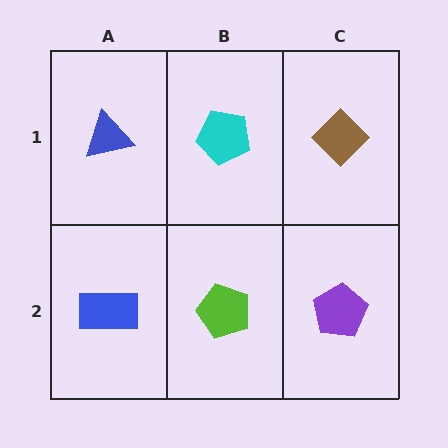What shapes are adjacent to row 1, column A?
A blue rectangle (row 2, column A), a cyan pentagon (row 1, column B).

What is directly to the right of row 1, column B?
A brown diamond.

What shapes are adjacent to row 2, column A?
A blue triangle (row 1, column A), a lime pentagon (row 2, column B).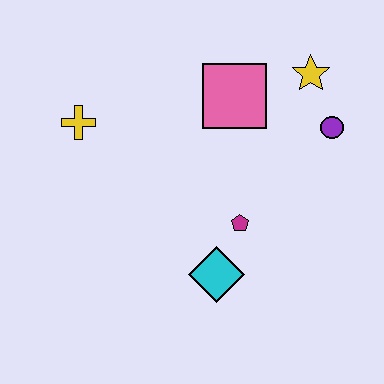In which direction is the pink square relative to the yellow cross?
The pink square is to the right of the yellow cross.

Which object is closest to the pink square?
The yellow star is closest to the pink square.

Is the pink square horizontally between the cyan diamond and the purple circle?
Yes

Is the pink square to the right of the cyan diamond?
Yes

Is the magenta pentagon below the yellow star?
Yes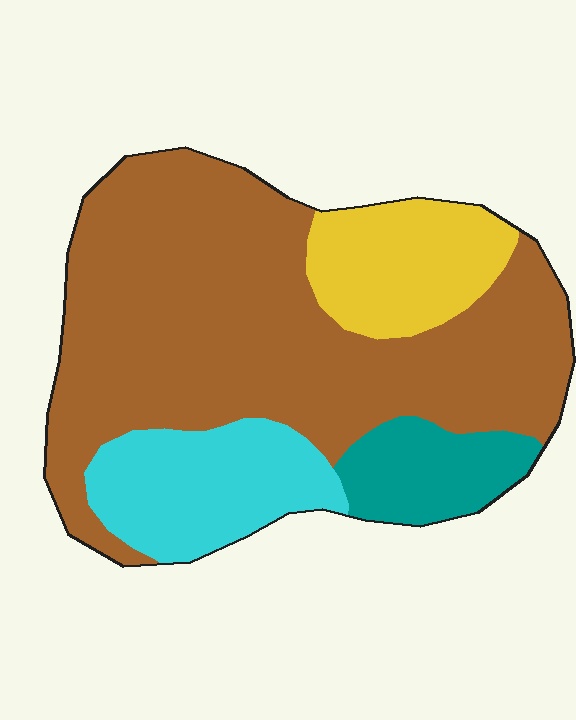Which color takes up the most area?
Brown, at roughly 60%.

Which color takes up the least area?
Teal, at roughly 10%.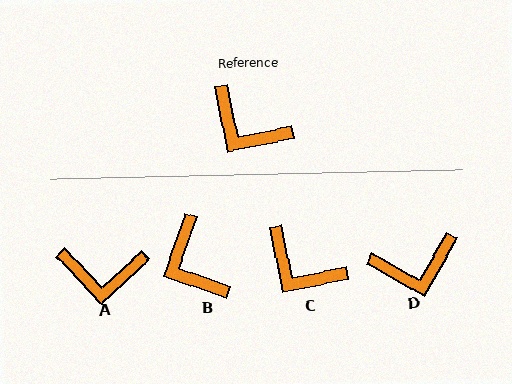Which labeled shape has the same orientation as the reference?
C.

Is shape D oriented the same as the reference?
No, it is off by about 49 degrees.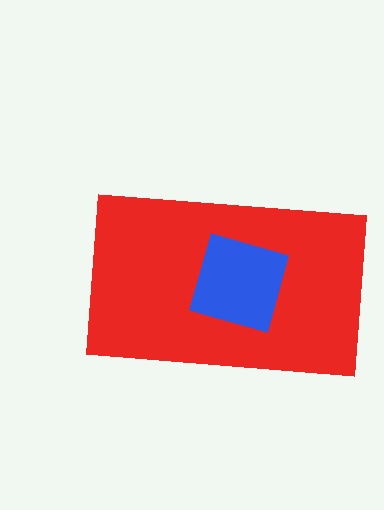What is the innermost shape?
The blue diamond.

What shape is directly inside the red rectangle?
The blue diamond.